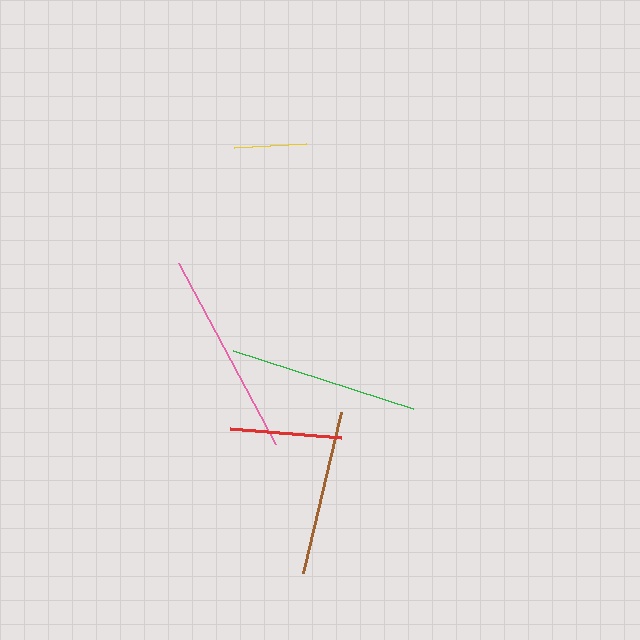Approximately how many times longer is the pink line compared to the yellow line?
The pink line is approximately 2.8 times the length of the yellow line.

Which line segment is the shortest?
The yellow line is the shortest at approximately 72 pixels.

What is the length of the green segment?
The green segment is approximately 189 pixels long.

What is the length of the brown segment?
The brown segment is approximately 166 pixels long.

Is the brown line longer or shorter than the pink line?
The pink line is longer than the brown line.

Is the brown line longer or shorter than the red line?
The brown line is longer than the red line.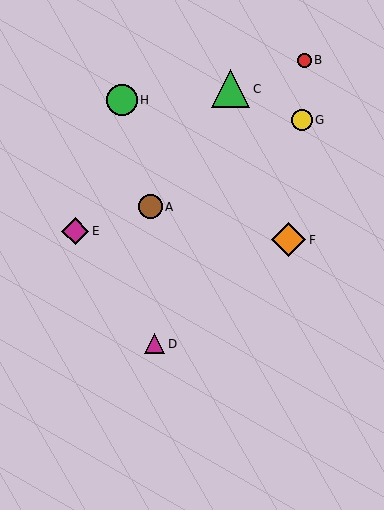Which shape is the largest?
The green triangle (labeled C) is the largest.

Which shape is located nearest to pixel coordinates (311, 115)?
The yellow circle (labeled G) at (302, 120) is nearest to that location.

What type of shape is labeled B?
Shape B is a red circle.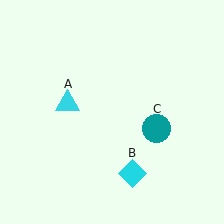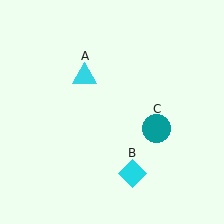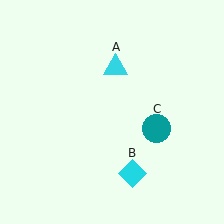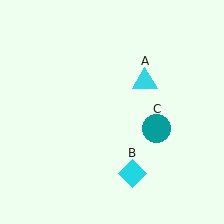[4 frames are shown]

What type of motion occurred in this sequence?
The cyan triangle (object A) rotated clockwise around the center of the scene.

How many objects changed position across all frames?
1 object changed position: cyan triangle (object A).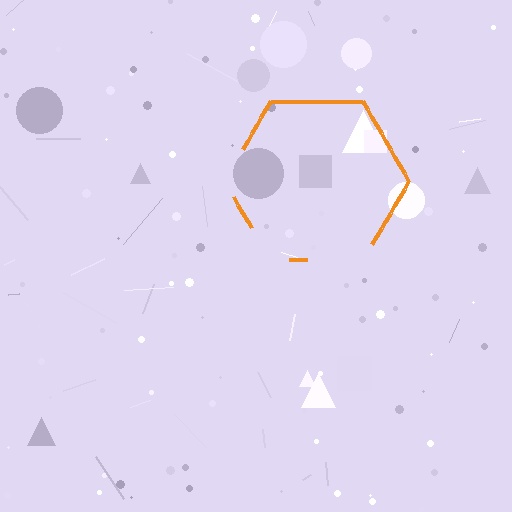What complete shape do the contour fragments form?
The contour fragments form a hexagon.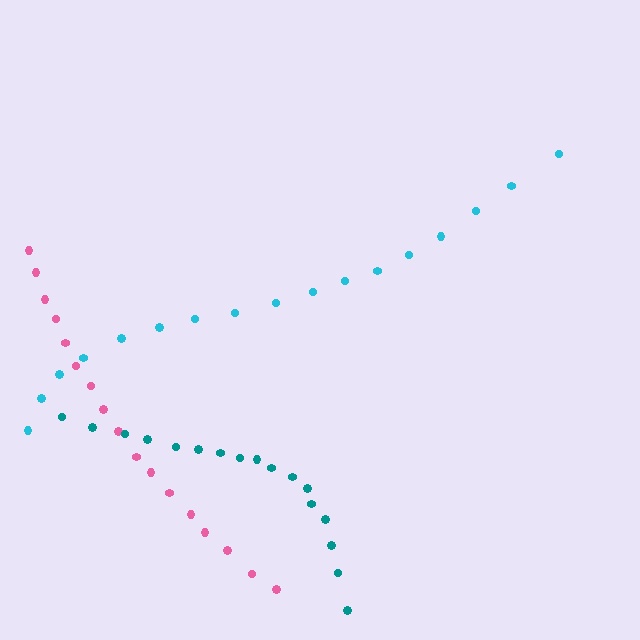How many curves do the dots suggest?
There are 3 distinct paths.